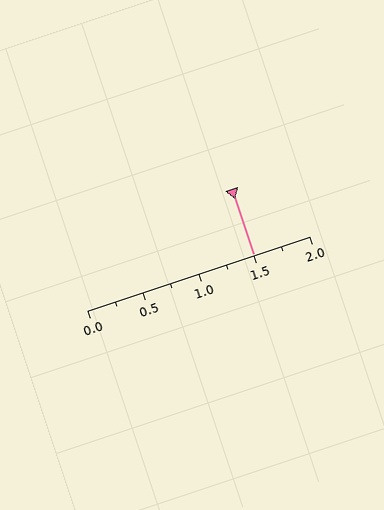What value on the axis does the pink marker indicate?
The marker indicates approximately 1.5.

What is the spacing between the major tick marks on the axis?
The major ticks are spaced 0.5 apart.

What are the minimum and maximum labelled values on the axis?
The axis runs from 0.0 to 2.0.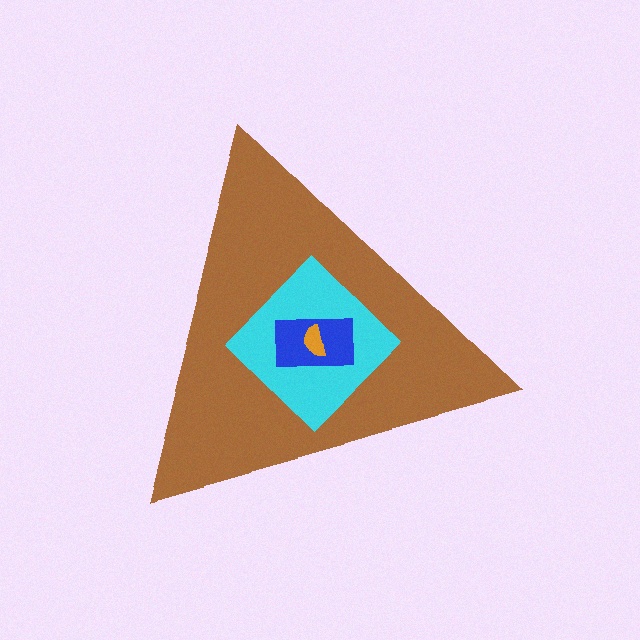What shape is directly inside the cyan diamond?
The blue rectangle.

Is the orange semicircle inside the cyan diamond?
Yes.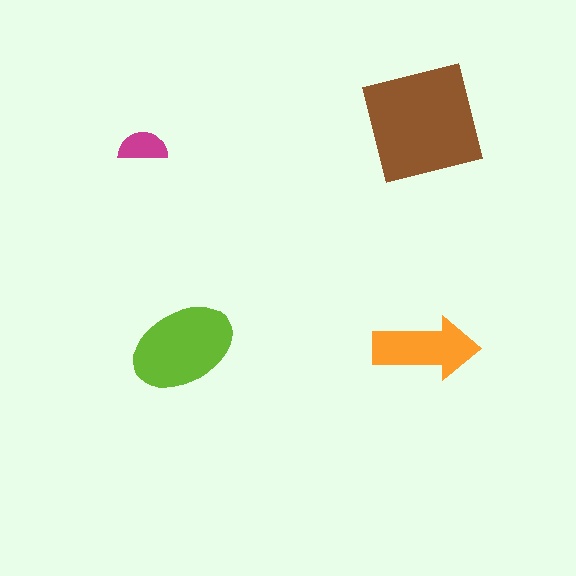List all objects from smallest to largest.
The magenta semicircle, the orange arrow, the lime ellipse, the brown square.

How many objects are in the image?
There are 4 objects in the image.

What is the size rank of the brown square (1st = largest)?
1st.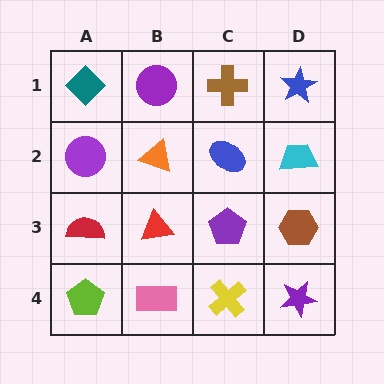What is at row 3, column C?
A purple pentagon.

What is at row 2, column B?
An orange triangle.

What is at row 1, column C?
A brown cross.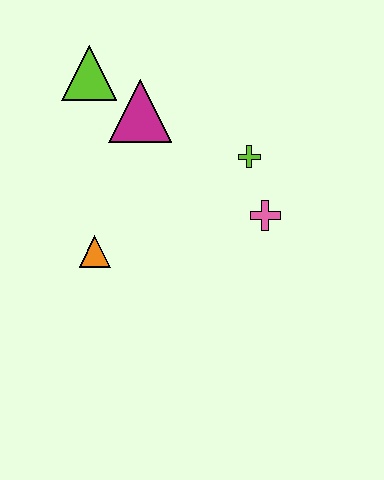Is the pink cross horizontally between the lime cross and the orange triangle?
No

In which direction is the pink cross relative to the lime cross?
The pink cross is below the lime cross.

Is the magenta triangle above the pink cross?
Yes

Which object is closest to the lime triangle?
The magenta triangle is closest to the lime triangle.